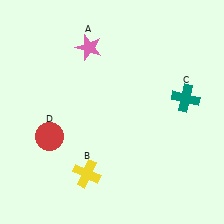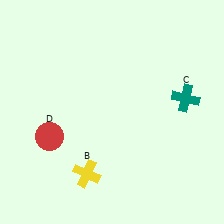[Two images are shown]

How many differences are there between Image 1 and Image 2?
There is 1 difference between the two images.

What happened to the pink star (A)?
The pink star (A) was removed in Image 2. It was in the top-left area of Image 1.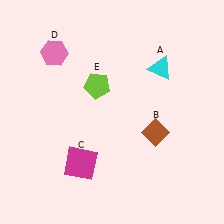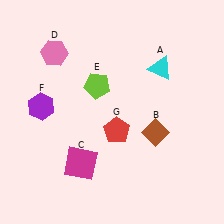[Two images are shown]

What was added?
A purple hexagon (F), a red pentagon (G) were added in Image 2.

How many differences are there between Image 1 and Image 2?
There are 2 differences between the two images.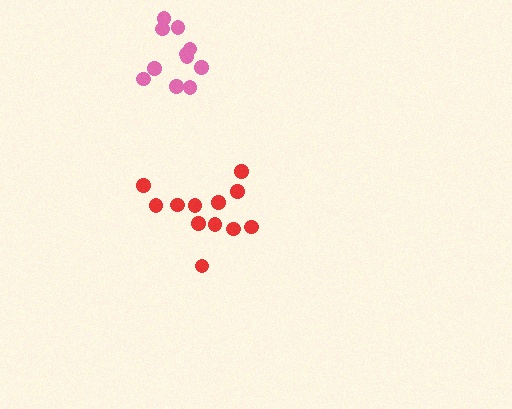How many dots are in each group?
Group 1: 12 dots, Group 2: 11 dots (23 total).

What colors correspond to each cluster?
The clusters are colored: red, pink.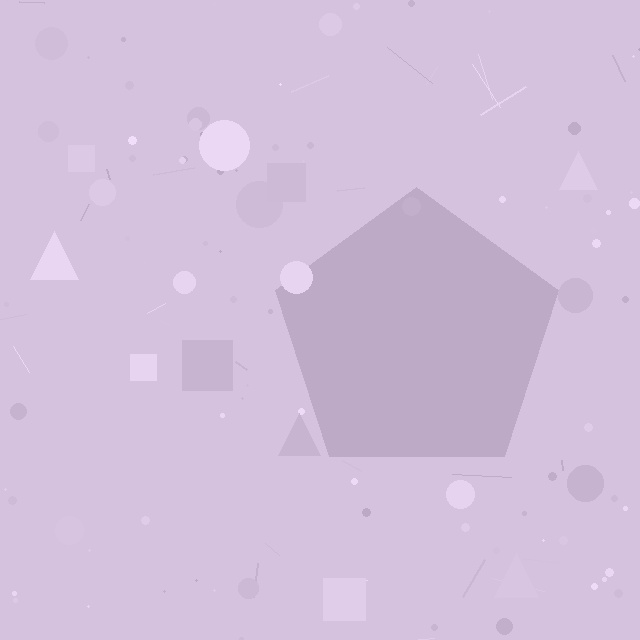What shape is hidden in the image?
A pentagon is hidden in the image.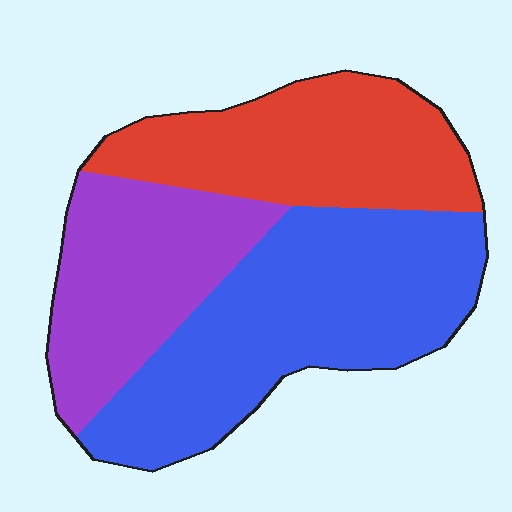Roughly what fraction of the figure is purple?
Purple covers around 25% of the figure.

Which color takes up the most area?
Blue, at roughly 45%.